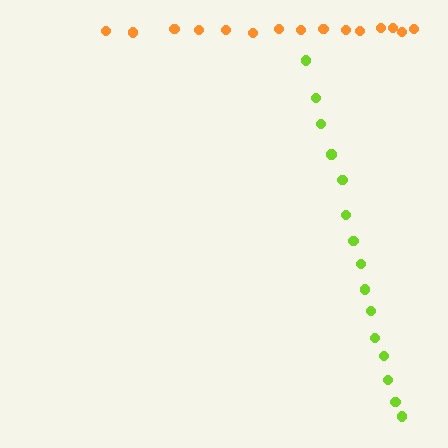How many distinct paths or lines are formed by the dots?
There are 2 distinct paths.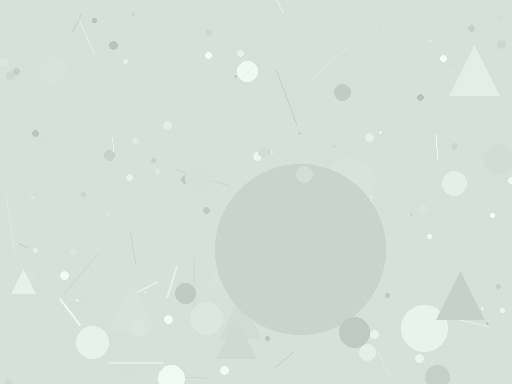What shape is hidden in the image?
A circle is hidden in the image.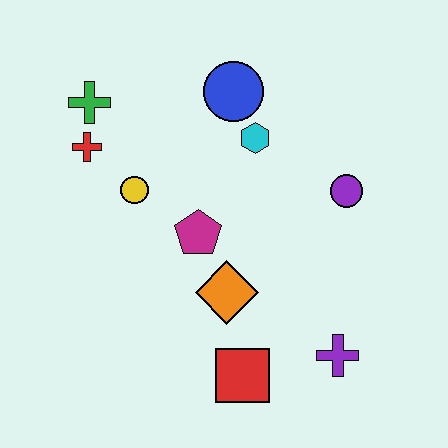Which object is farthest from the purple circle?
The green cross is farthest from the purple circle.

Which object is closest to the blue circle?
The cyan hexagon is closest to the blue circle.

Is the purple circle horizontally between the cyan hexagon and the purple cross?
No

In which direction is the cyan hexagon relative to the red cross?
The cyan hexagon is to the right of the red cross.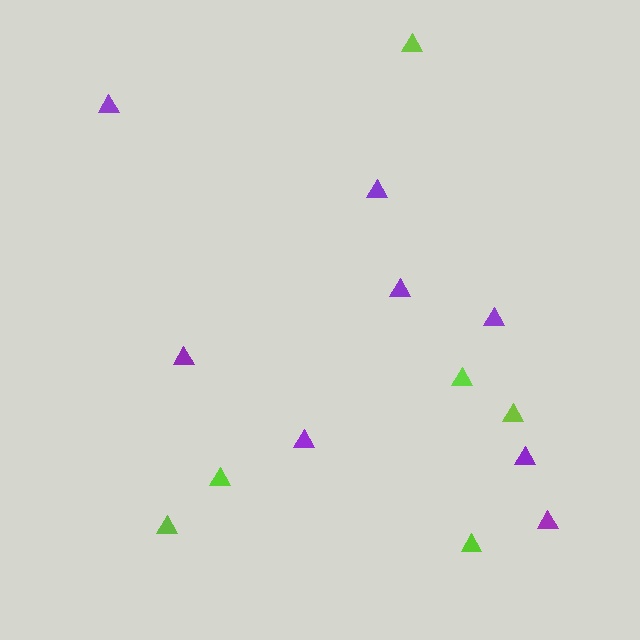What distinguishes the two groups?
There are 2 groups: one group of purple triangles (8) and one group of lime triangles (6).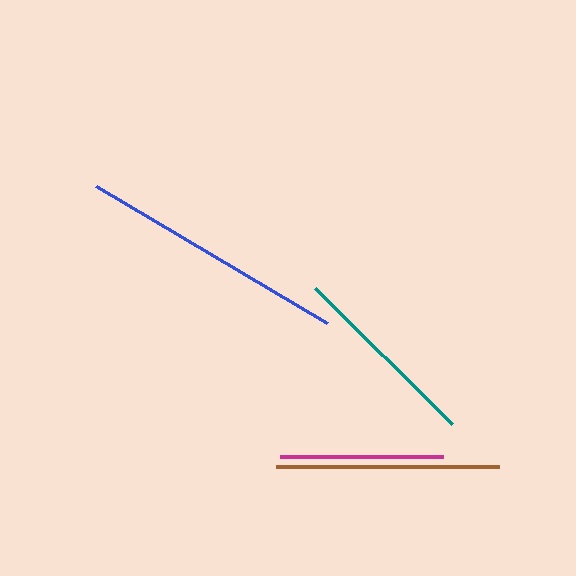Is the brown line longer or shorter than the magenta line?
The brown line is longer than the magenta line.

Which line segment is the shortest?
The magenta line is the shortest at approximately 164 pixels.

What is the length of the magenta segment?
The magenta segment is approximately 164 pixels long.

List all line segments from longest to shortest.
From longest to shortest: blue, brown, teal, magenta.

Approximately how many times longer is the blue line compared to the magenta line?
The blue line is approximately 1.6 times the length of the magenta line.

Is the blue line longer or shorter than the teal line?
The blue line is longer than the teal line.